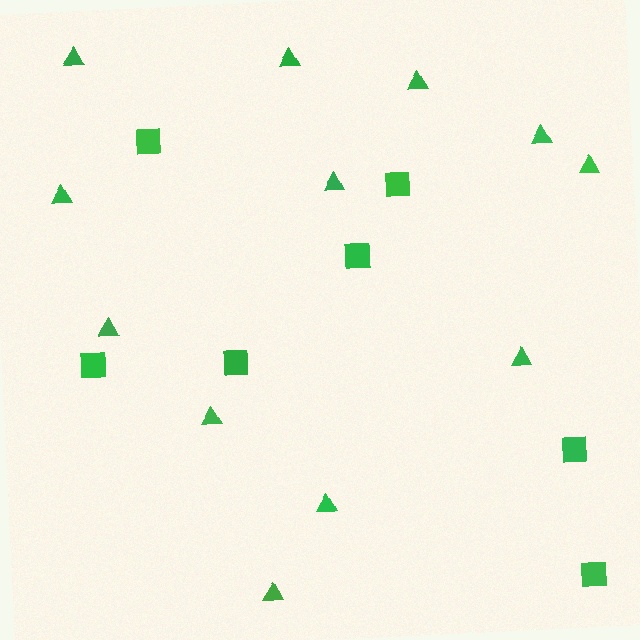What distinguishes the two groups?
There are 2 groups: one group of triangles (12) and one group of squares (7).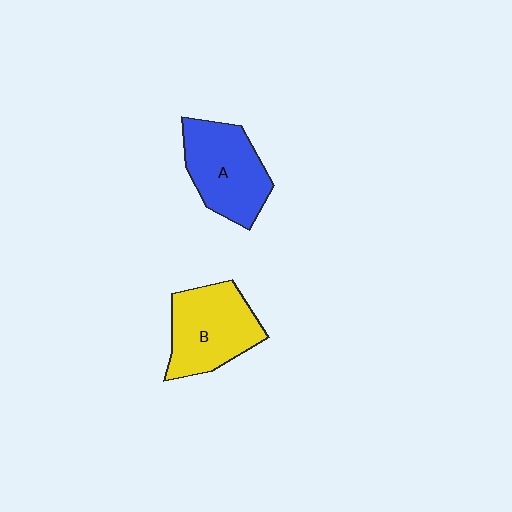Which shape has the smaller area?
Shape A (blue).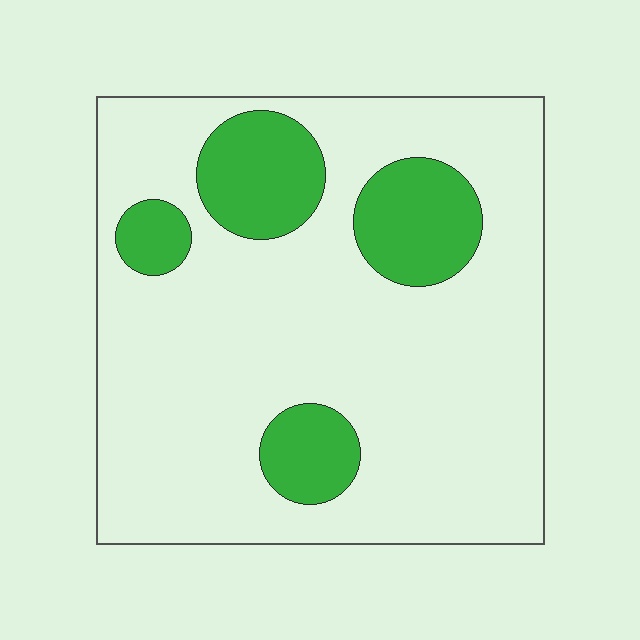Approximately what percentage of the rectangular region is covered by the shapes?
Approximately 20%.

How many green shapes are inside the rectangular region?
4.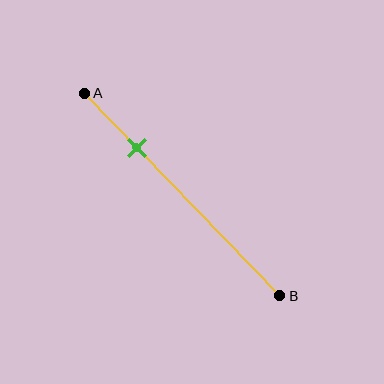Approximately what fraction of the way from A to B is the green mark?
The green mark is approximately 25% of the way from A to B.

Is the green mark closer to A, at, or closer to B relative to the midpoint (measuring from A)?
The green mark is closer to point A than the midpoint of segment AB.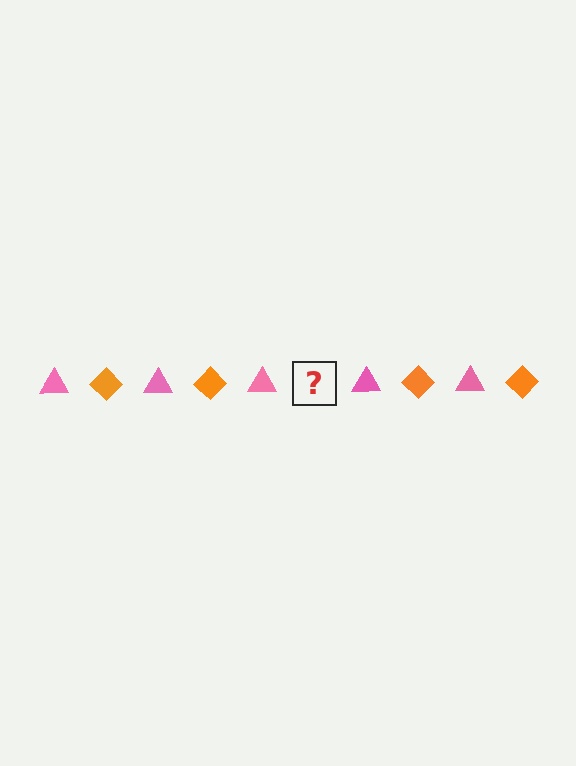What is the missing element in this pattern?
The missing element is an orange diamond.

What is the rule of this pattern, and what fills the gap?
The rule is that the pattern alternates between pink triangle and orange diamond. The gap should be filled with an orange diamond.